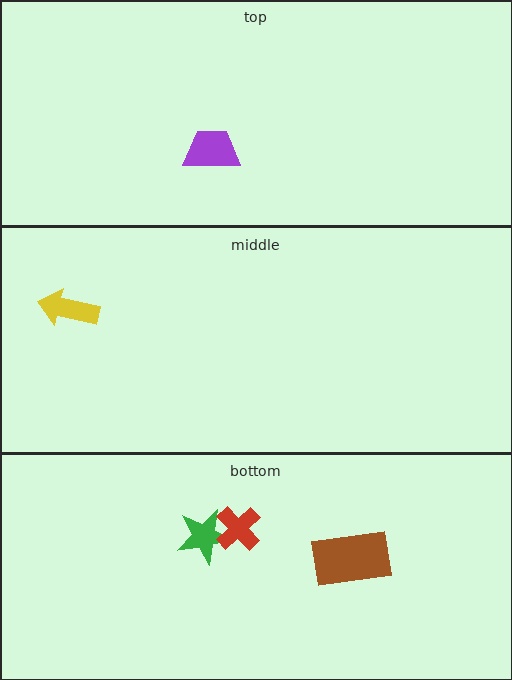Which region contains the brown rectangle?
The bottom region.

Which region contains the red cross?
The bottom region.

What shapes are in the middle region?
The yellow arrow.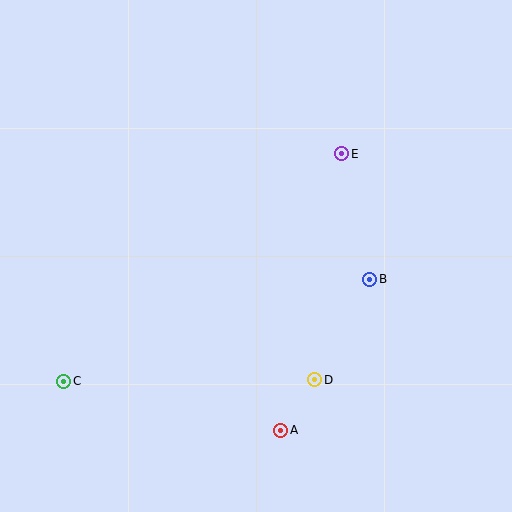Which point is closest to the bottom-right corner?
Point D is closest to the bottom-right corner.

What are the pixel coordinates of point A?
Point A is at (281, 430).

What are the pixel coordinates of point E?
Point E is at (342, 154).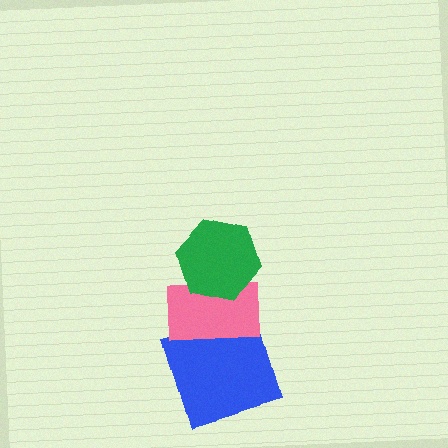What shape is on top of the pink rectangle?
The green hexagon is on top of the pink rectangle.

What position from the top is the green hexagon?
The green hexagon is 1st from the top.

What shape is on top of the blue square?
The pink rectangle is on top of the blue square.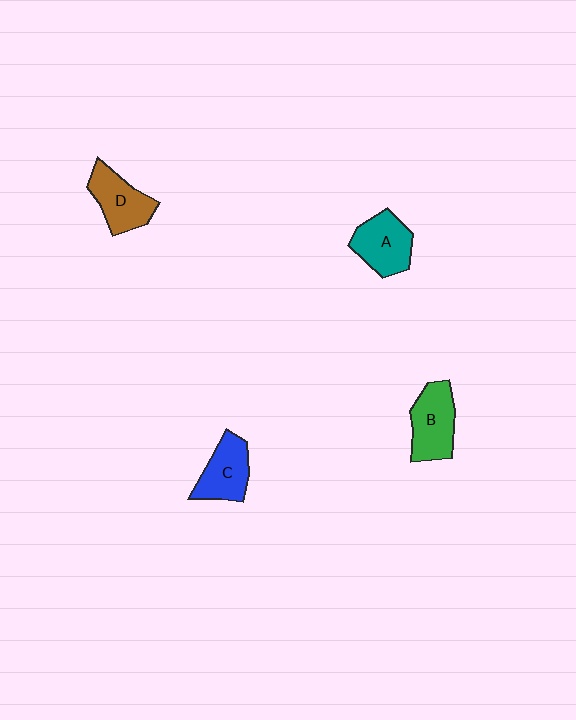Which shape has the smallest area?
Shape C (blue).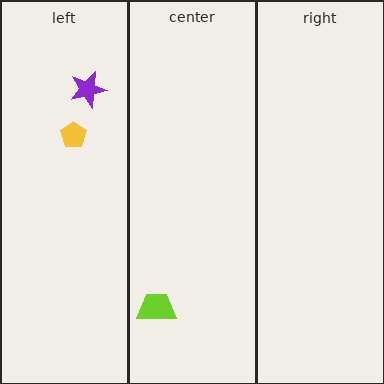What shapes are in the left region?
The purple star, the yellow pentagon.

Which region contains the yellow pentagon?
The left region.